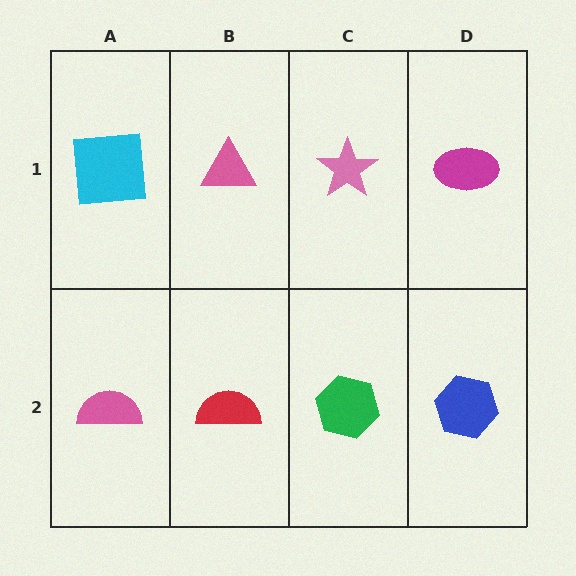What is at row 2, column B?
A red semicircle.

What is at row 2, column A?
A pink semicircle.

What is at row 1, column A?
A cyan square.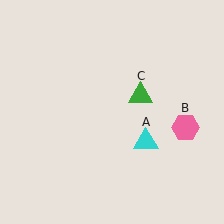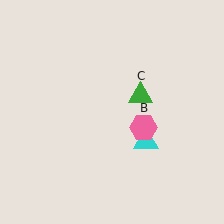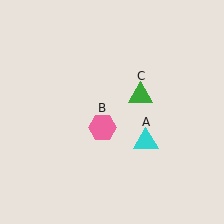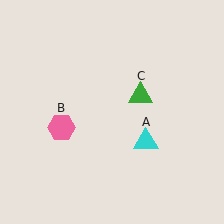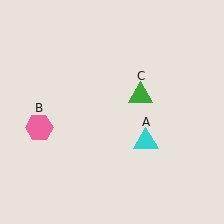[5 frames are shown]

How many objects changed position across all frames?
1 object changed position: pink hexagon (object B).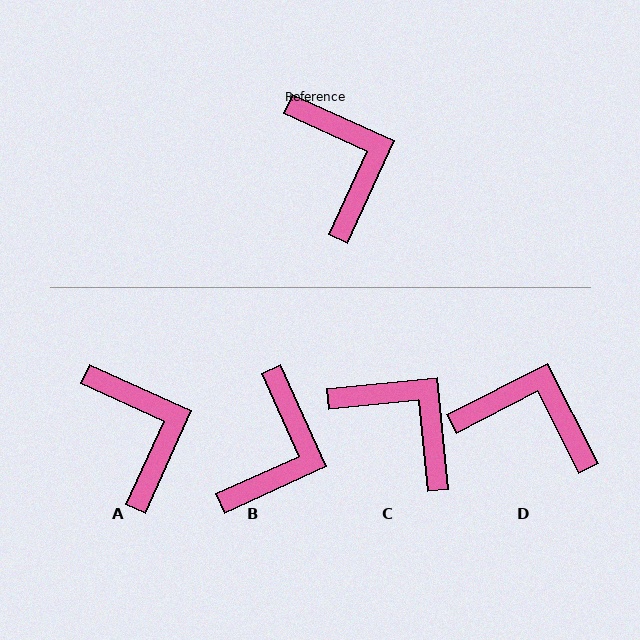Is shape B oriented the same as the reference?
No, it is off by about 41 degrees.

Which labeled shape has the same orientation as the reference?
A.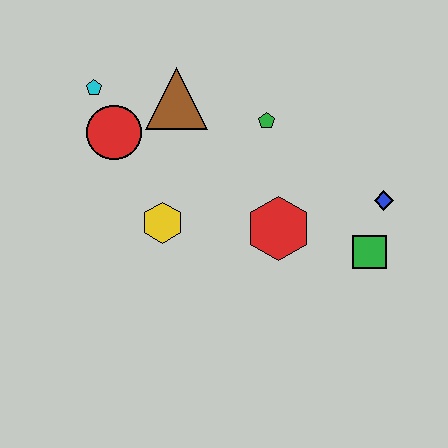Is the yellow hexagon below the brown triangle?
Yes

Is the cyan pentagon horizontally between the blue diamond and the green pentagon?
No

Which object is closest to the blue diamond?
The green square is closest to the blue diamond.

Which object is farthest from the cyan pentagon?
The green square is farthest from the cyan pentagon.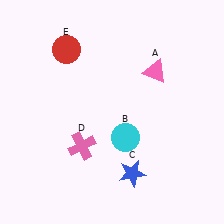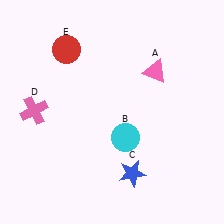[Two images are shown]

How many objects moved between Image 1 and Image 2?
1 object moved between the two images.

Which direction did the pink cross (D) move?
The pink cross (D) moved left.